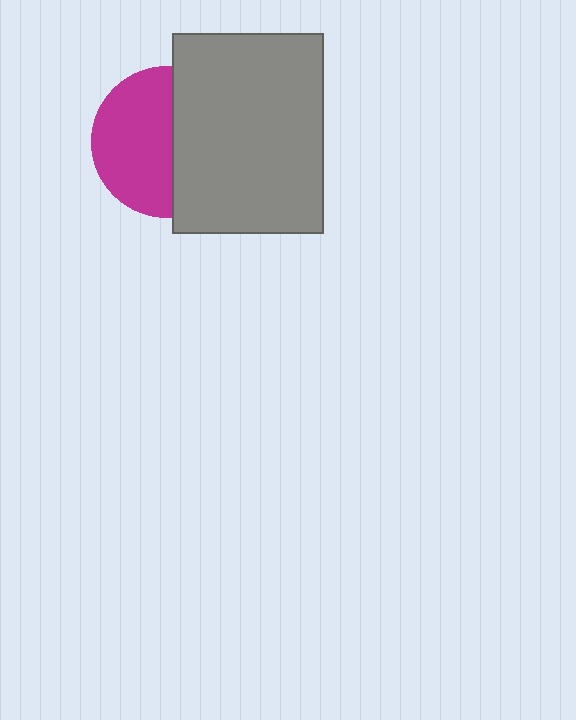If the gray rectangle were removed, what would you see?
You would see the complete magenta circle.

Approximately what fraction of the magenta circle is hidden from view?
Roughly 47% of the magenta circle is hidden behind the gray rectangle.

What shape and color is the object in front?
The object in front is a gray rectangle.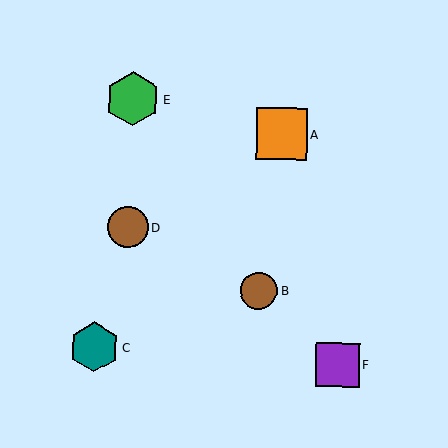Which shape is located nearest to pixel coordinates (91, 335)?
The teal hexagon (labeled C) at (94, 347) is nearest to that location.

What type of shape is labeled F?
Shape F is a purple square.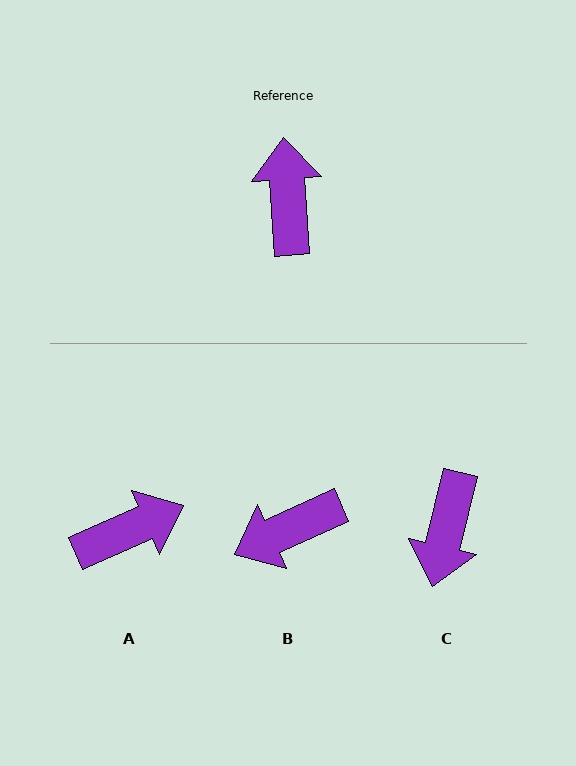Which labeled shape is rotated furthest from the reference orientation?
C, about 162 degrees away.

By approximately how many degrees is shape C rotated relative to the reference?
Approximately 162 degrees counter-clockwise.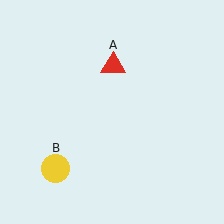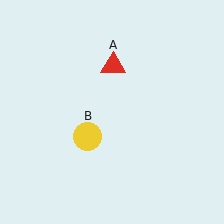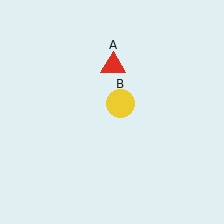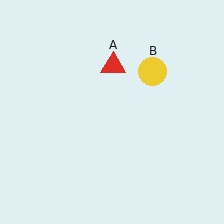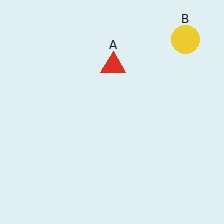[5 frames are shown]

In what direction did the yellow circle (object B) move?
The yellow circle (object B) moved up and to the right.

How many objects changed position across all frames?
1 object changed position: yellow circle (object B).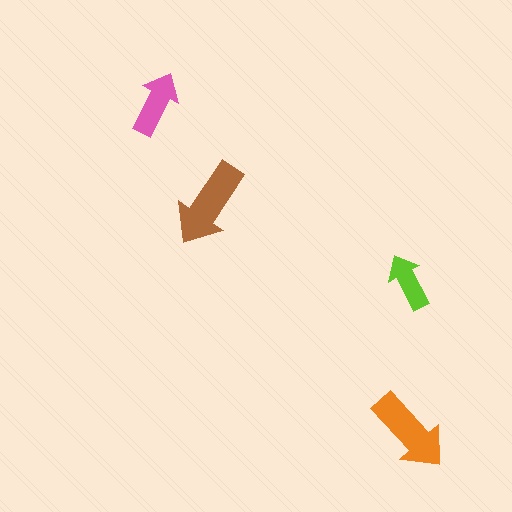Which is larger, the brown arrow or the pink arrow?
The brown one.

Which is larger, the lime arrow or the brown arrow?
The brown one.